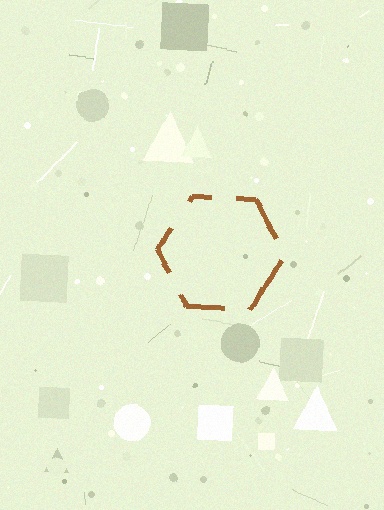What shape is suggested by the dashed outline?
The dashed outline suggests a hexagon.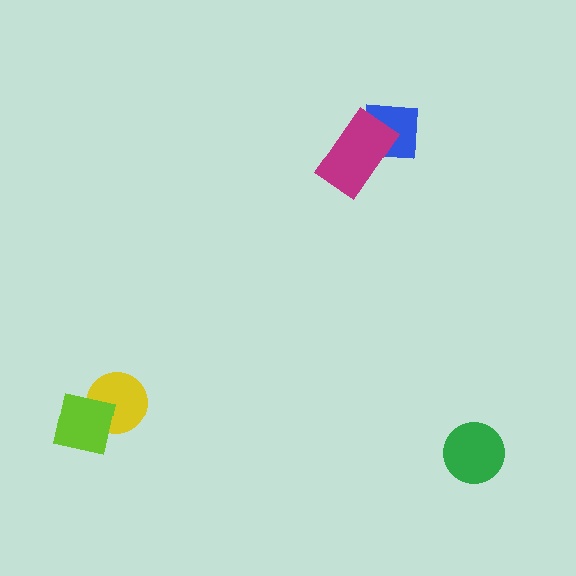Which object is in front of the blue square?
The magenta rectangle is in front of the blue square.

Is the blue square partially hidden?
Yes, it is partially covered by another shape.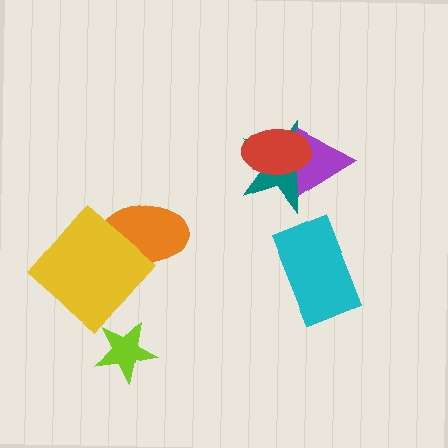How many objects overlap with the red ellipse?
2 objects overlap with the red ellipse.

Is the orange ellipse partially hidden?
Yes, it is partially covered by another shape.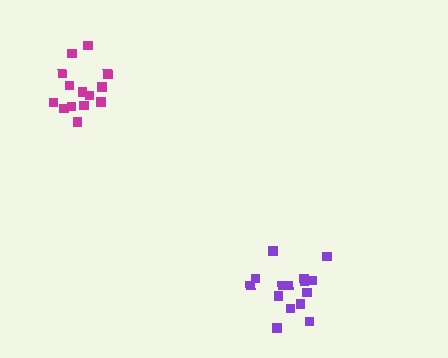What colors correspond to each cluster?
The clusters are colored: purple, magenta.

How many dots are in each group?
Group 1: 16 dots, Group 2: 14 dots (30 total).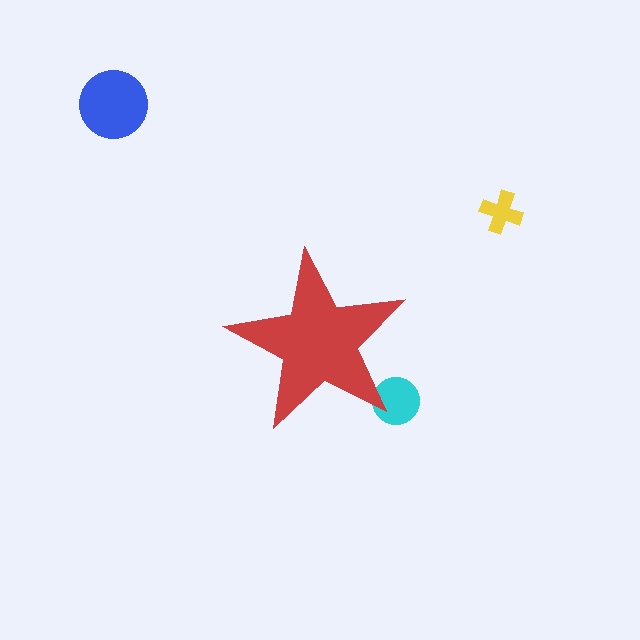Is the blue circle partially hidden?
No, the blue circle is fully visible.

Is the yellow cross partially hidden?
No, the yellow cross is fully visible.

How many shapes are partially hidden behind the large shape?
1 shape is partially hidden.